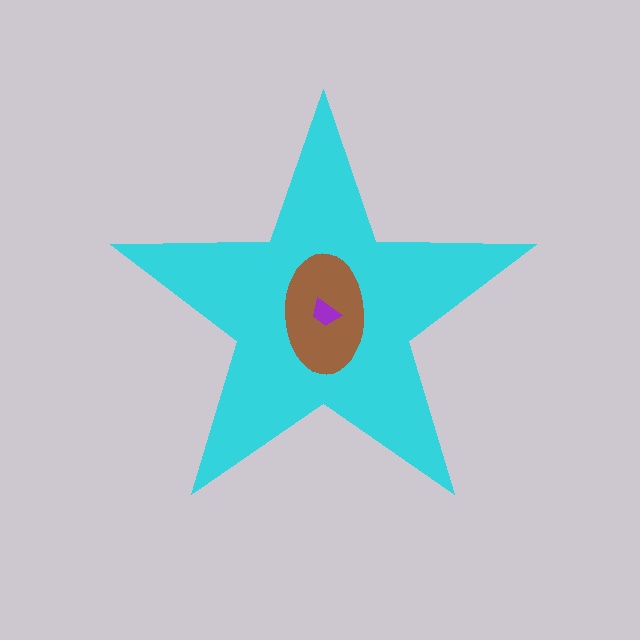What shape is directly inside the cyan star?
The brown ellipse.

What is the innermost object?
The purple trapezoid.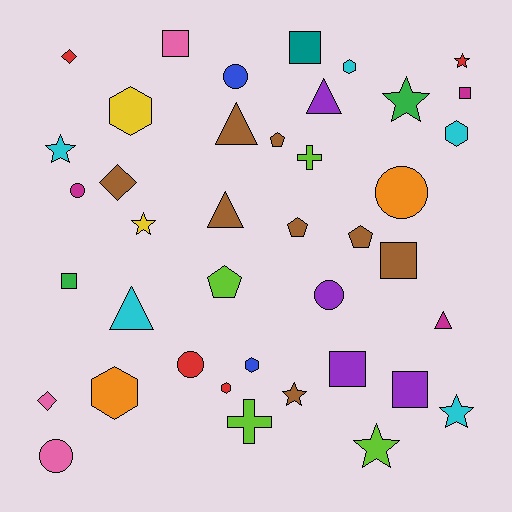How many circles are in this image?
There are 6 circles.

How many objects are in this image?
There are 40 objects.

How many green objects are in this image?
There are 2 green objects.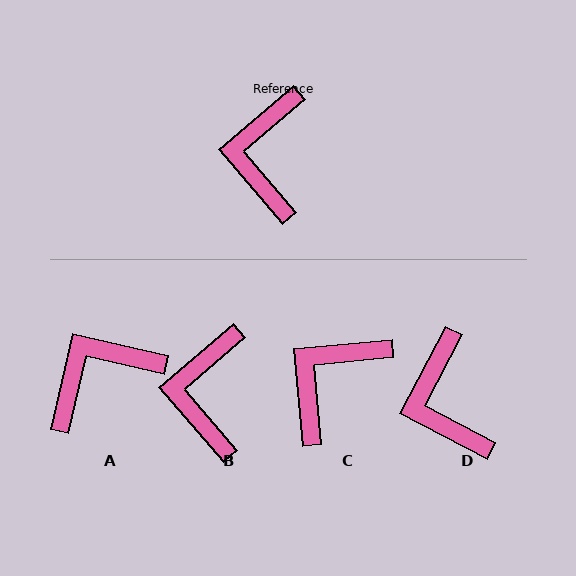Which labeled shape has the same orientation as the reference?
B.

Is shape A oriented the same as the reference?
No, it is off by about 54 degrees.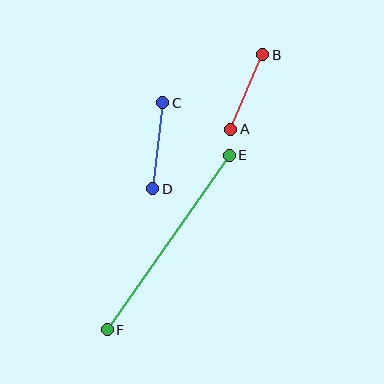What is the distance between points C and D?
The distance is approximately 86 pixels.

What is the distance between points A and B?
The distance is approximately 82 pixels.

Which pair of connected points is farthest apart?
Points E and F are farthest apart.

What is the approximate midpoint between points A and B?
The midpoint is at approximately (247, 92) pixels.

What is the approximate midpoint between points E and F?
The midpoint is at approximately (168, 243) pixels.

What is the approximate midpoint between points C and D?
The midpoint is at approximately (158, 146) pixels.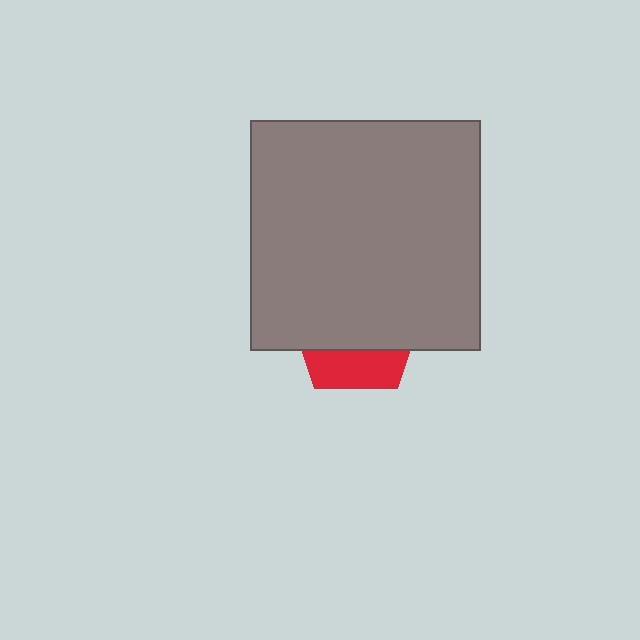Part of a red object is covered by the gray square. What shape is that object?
It is a pentagon.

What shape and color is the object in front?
The object in front is a gray square.